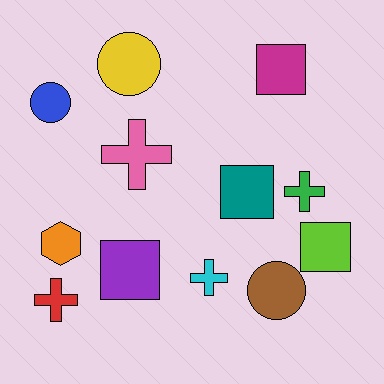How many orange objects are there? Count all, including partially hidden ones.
There is 1 orange object.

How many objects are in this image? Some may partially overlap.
There are 12 objects.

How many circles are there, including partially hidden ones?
There are 3 circles.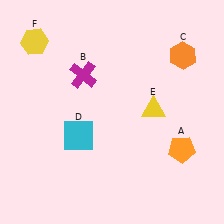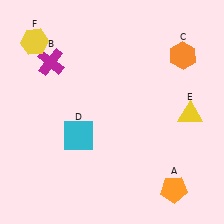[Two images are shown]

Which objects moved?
The objects that moved are: the orange pentagon (A), the magenta cross (B), the yellow triangle (E).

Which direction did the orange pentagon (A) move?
The orange pentagon (A) moved down.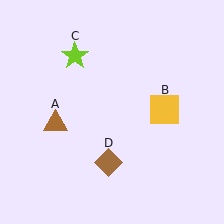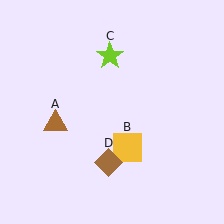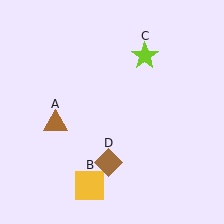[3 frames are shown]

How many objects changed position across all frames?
2 objects changed position: yellow square (object B), lime star (object C).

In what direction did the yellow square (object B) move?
The yellow square (object B) moved down and to the left.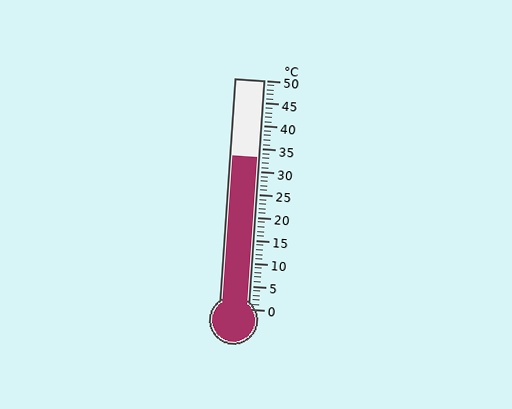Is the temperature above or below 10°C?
The temperature is above 10°C.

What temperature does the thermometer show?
The thermometer shows approximately 33°C.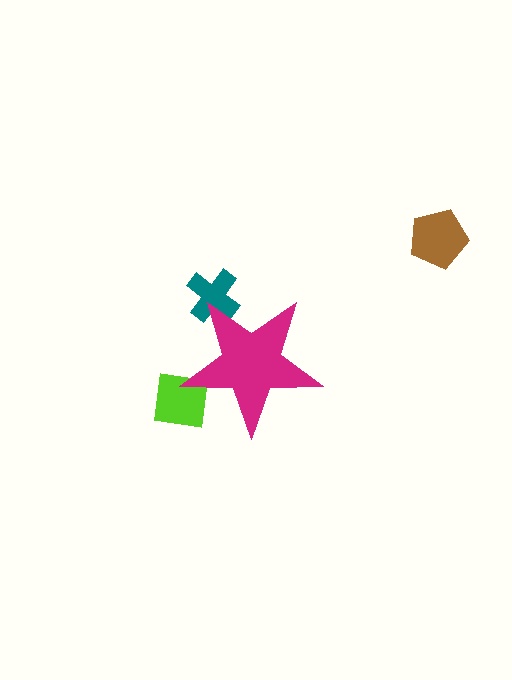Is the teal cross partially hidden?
Yes, the teal cross is partially hidden behind the magenta star.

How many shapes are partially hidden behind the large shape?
2 shapes are partially hidden.